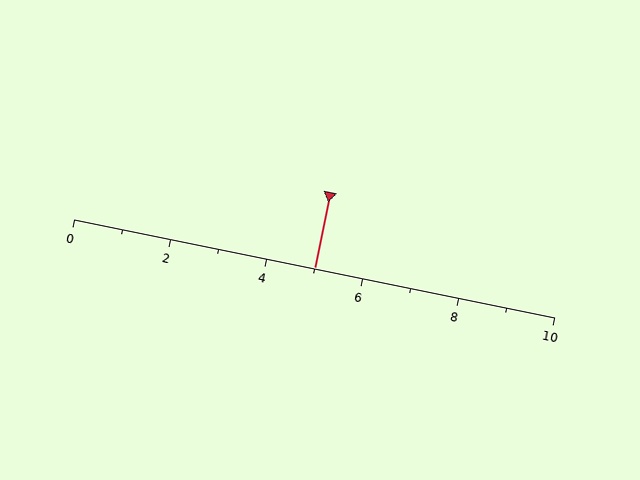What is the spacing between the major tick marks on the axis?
The major ticks are spaced 2 apart.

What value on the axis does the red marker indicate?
The marker indicates approximately 5.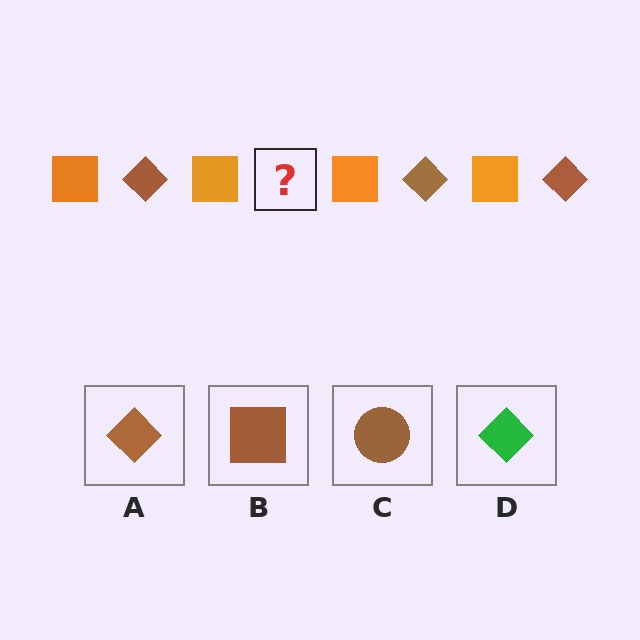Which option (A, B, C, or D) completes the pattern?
A.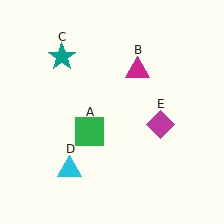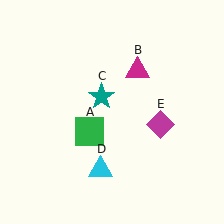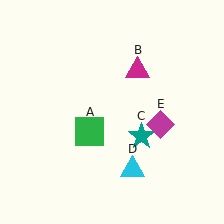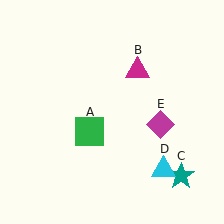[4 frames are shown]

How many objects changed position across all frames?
2 objects changed position: teal star (object C), cyan triangle (object D).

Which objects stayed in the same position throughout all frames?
Green square (object A) and magenta triangle (object B) and magenta diamond (object E) remained stationary.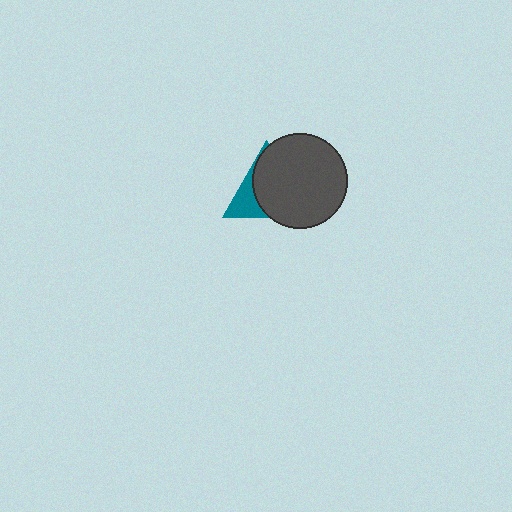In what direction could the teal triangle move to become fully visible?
The teal triangle could move left. That would shift it out from behind the dark gray circle entirely.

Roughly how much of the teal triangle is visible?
A small part of it is visible (roughly 30%).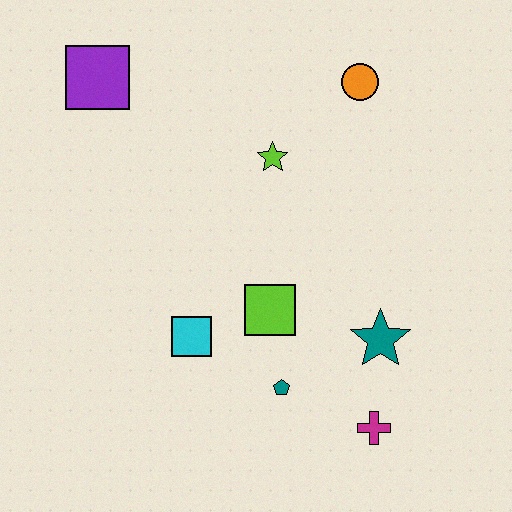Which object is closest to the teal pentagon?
The lime square is closest to the teal pentagon.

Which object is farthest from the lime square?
The purple square is farthest from the lime square.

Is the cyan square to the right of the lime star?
No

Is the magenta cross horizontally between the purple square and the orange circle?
No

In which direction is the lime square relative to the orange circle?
The lime square is below the orange circle.